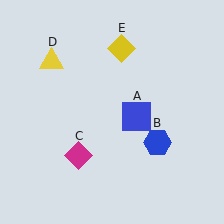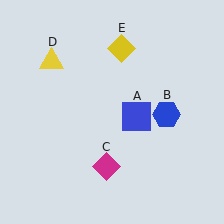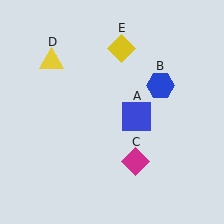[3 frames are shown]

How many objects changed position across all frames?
2 objects changed position: blue hexagon (object B), magenta diamond (object C).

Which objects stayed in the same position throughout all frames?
Blue square (object A) and yellow triangle (object D) and yellow diamond (object E) remained stationary.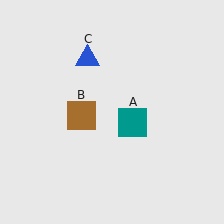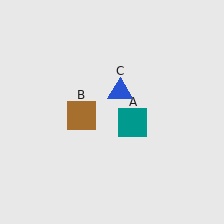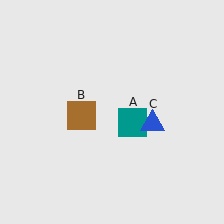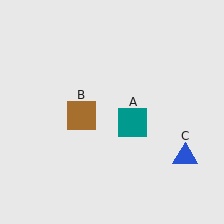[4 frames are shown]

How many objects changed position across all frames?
1 object changed position: blue triangle (object C).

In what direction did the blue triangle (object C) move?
The blue triangle (object C) moved down and to the right.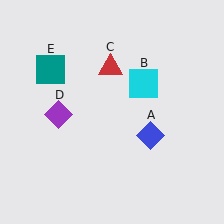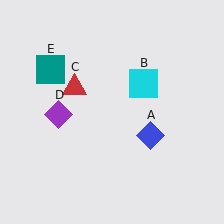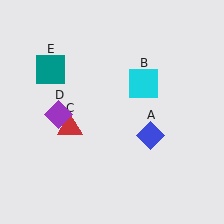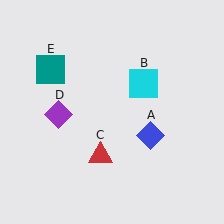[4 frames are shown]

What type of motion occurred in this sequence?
The red triangle (object C) rotated counterclockwise around the center of the scene.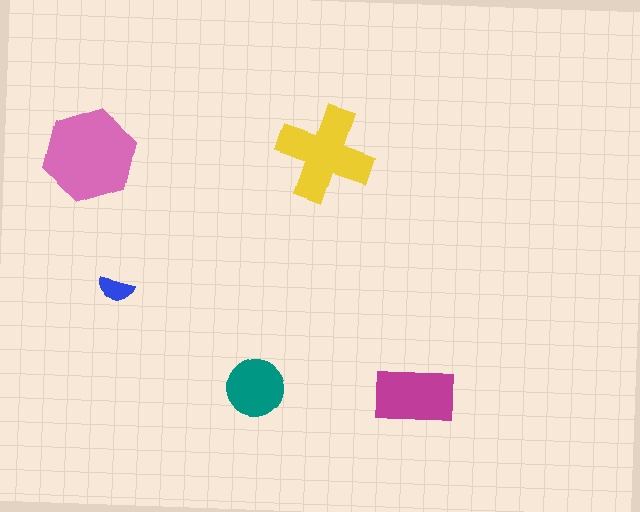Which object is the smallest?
The blue semicircle.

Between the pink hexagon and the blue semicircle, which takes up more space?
The pink hexagon.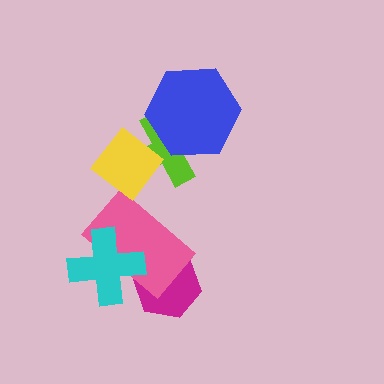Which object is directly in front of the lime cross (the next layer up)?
The blue hexagon is directly in front of the lime cross.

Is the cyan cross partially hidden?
No, no other shape covers it.